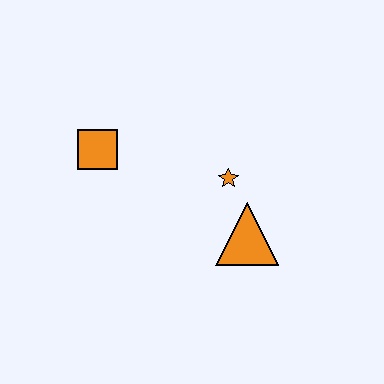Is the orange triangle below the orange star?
Yes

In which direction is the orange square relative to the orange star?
The orange square is to the left of the orange star.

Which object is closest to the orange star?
The orange triangle is closest to the orange star.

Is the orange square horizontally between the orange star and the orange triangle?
No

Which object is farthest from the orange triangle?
The orange square is farthest from the orange triangle.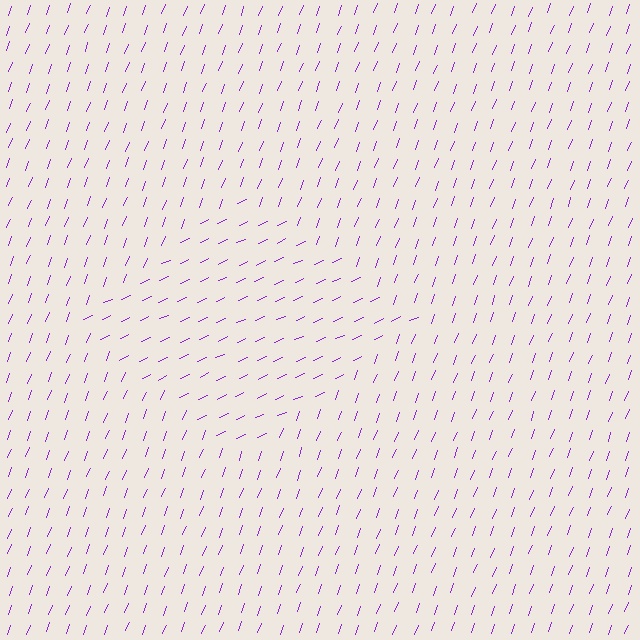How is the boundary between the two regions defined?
The boundary is defined purely by a change in line orientation (approximately 45 degrees difference). All lines are the same color and thickness.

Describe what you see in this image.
The image is filled with small purple line segments. A diamond region in the image has lines oriented differently from the surrounding lines, creating a visible texture boundary.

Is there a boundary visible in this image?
Yes, there is a texture boundary formed by a change in line orientation.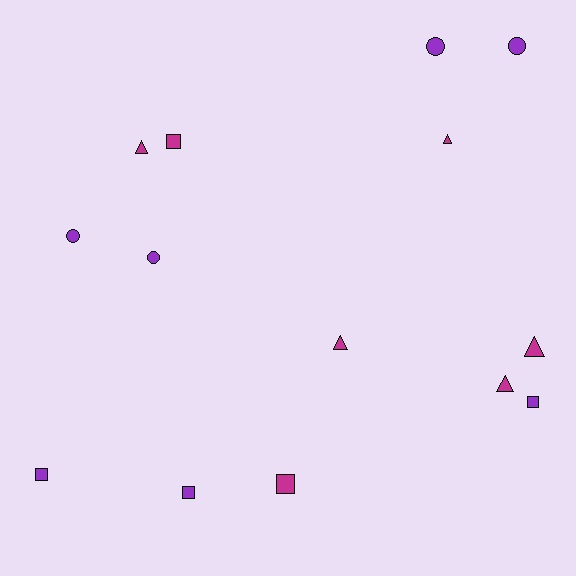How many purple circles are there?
There are 4 purple circles.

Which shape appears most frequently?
Square, with 5 objects.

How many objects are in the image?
There are 14 objects.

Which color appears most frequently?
Magenta, with 7 objects.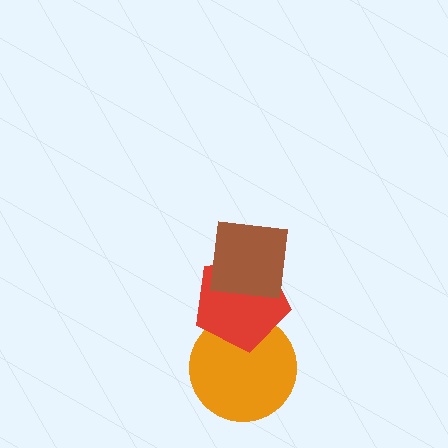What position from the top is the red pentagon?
The red pentagon is 2nd from the top.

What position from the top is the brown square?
The brown square is 1st from the top.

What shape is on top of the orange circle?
The red pentagon is on top of the orange circle.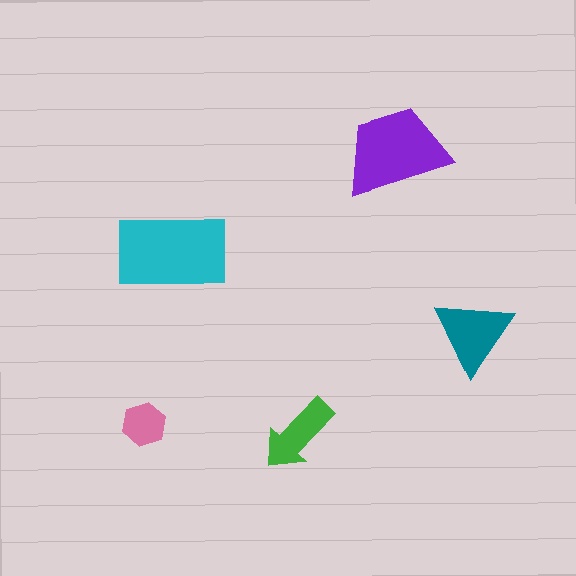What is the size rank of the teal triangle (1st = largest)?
3rd.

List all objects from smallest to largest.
The pink hexagon, the green arrow, the teal triangle, the purple trapezoid, the cyan rectangle.